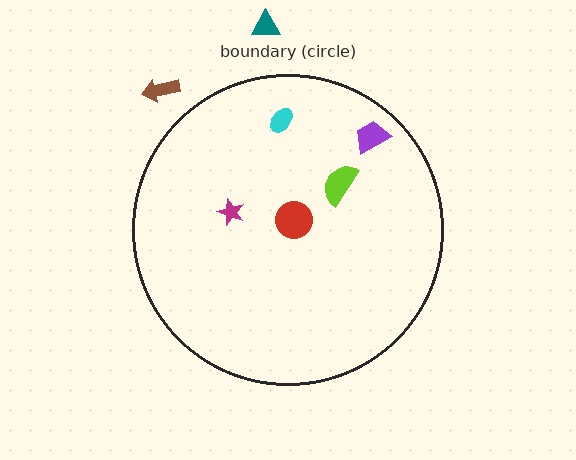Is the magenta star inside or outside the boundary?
Inside.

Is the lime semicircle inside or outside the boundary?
Inside.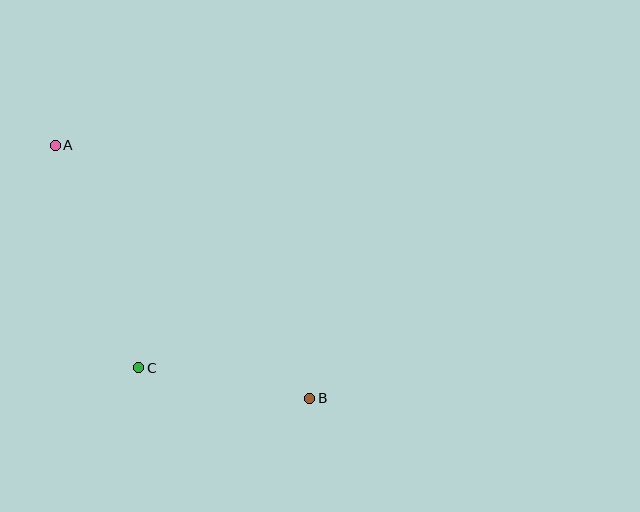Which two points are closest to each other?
Points B and C are closest to each other.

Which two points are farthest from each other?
Points A and B are farthest from each other.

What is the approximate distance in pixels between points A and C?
The distance between A and C is approximately 238 pixels.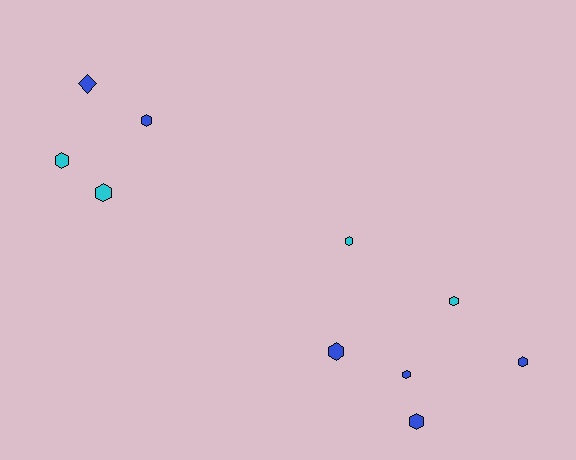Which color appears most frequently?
Blue, with 6 objects.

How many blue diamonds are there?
There is 1 blue diamond.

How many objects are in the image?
There are 10 objects.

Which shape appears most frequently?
Hexagon, with 9 objects.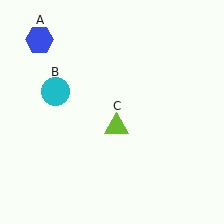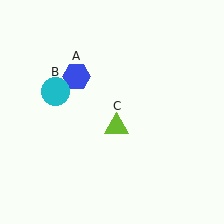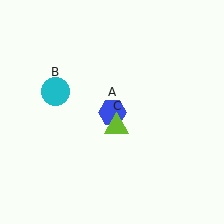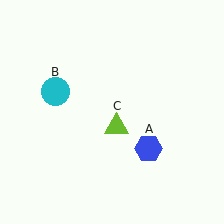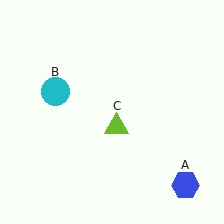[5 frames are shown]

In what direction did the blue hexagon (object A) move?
The blue hexagon (object A) moved down and to the right.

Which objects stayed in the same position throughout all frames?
Cyan circle (object B) and lime triangle (object C) remained stationary.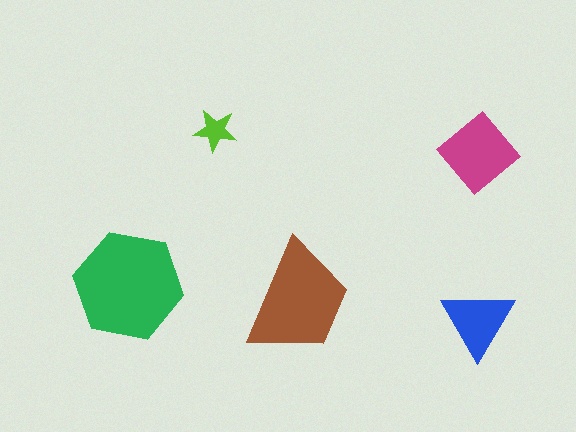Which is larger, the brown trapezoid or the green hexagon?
The green hexagon.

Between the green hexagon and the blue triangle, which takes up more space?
The green hexagon.